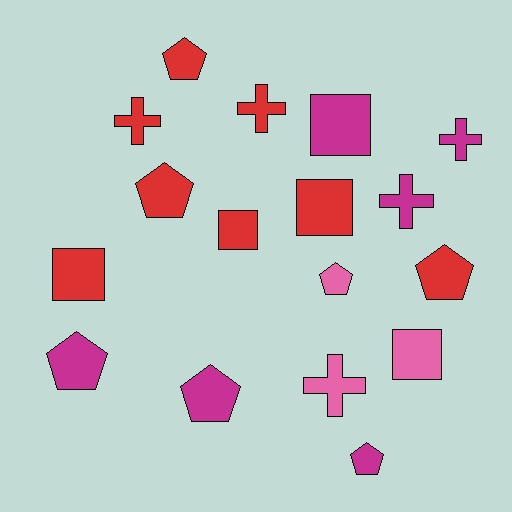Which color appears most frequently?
Red, with 8 objects.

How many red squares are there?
There are 3 red squares.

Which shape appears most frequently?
Pentagon, with 7 objects.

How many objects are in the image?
There are 17 objects.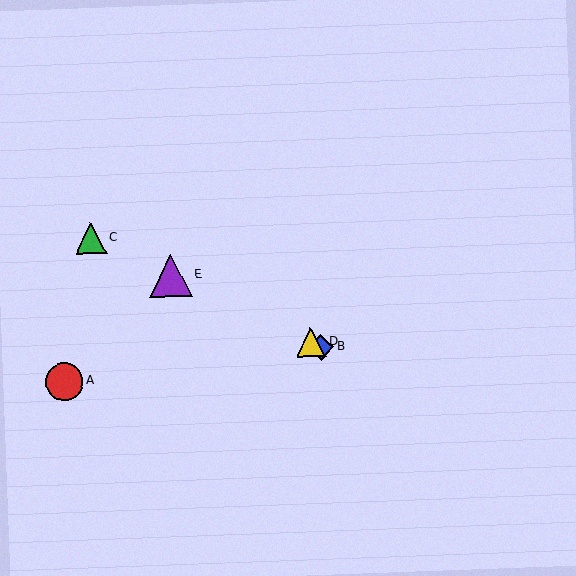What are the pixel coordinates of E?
Object E is at (171, 276).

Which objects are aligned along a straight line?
Objects B, C, D, E are aligned along a straight line.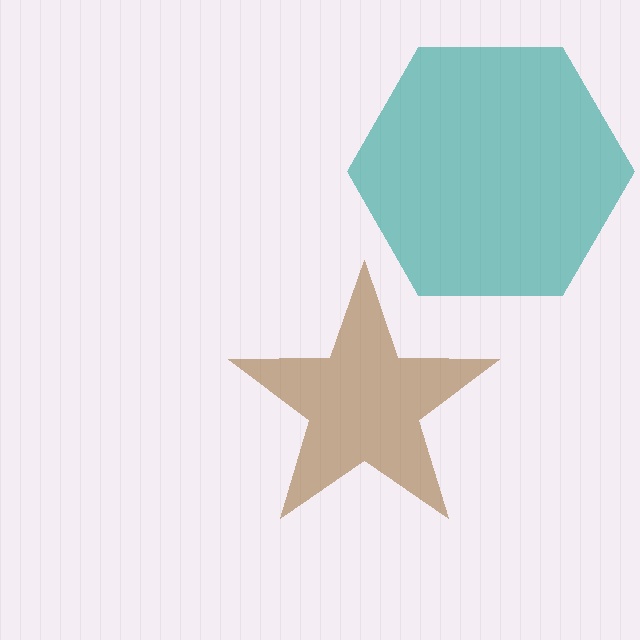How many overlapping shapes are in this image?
There are 2 overlapping shapes in the image.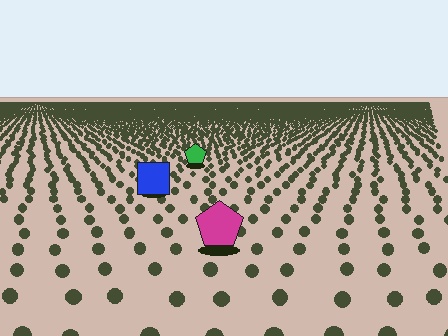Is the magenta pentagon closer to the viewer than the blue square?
Yes. The magenta pentagon is closer — you can tell from the texture gradient: the ground texture is coarser near it.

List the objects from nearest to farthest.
From nearest to farthest: the magenta pentagon, the blue square, the green pentagon.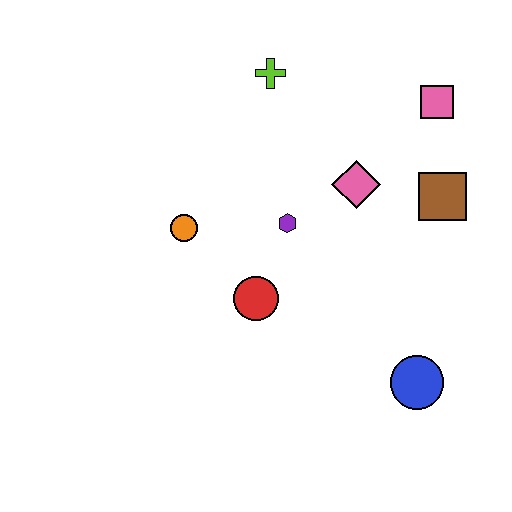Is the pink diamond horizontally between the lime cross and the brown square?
Yes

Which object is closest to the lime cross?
The pink diamond is closest to the lime cross.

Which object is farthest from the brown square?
The orange circle is farthest from the brown square.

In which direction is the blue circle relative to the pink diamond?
The blue circle is below the pink diamond.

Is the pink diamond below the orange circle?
No